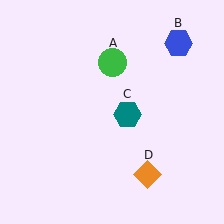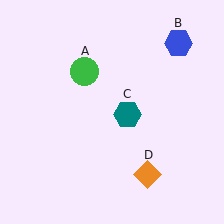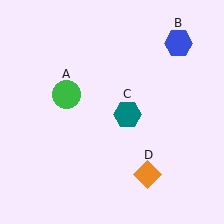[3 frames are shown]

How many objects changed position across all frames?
1 object changed position: green circle (object A).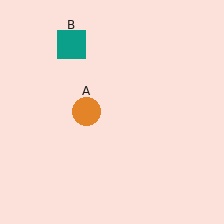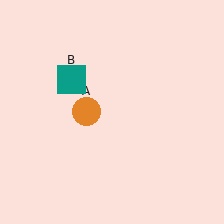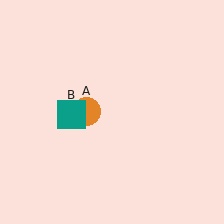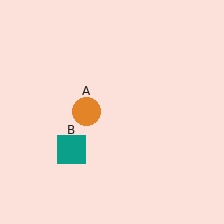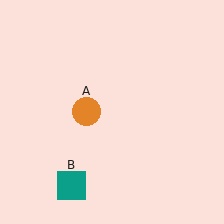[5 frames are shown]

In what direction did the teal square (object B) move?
The teal square (object B) moved down.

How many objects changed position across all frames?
1 object changed position: teal square (object B).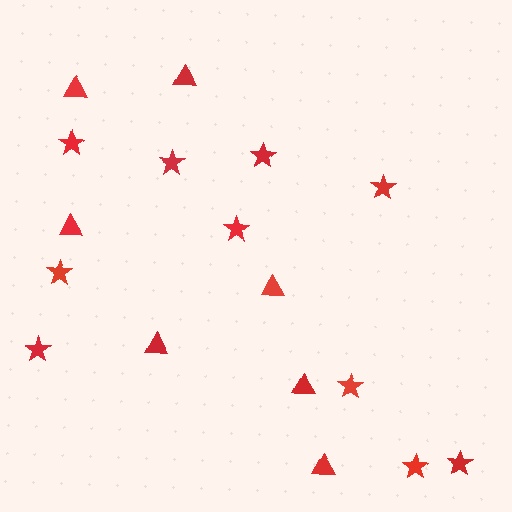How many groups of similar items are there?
There are 2 groups: one group of triangles (7) and one group of stars (10).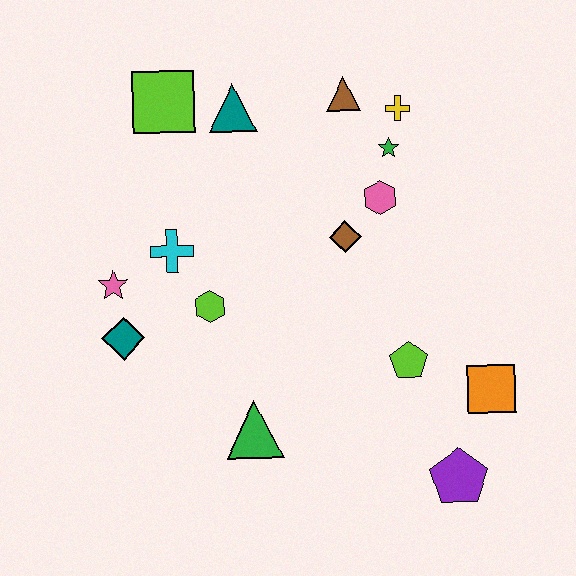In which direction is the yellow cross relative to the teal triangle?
The yellow cross is to the right of the teal triangle.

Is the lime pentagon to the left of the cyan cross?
No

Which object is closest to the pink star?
The teal diamond is closest to the pink star.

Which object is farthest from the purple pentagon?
The lime square is farthest from the purple pentagon.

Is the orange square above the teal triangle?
No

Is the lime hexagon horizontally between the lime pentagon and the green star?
No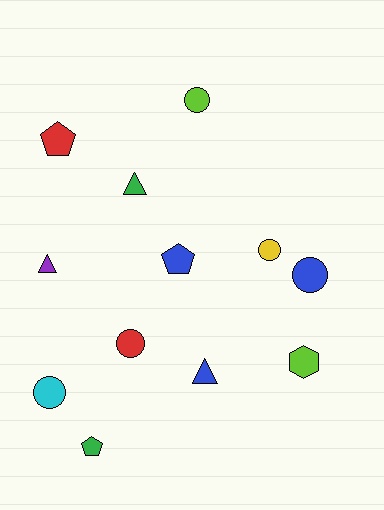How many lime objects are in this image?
There are 2 lime objects.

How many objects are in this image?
There are 12 objects.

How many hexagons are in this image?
There is 1 hexagon.